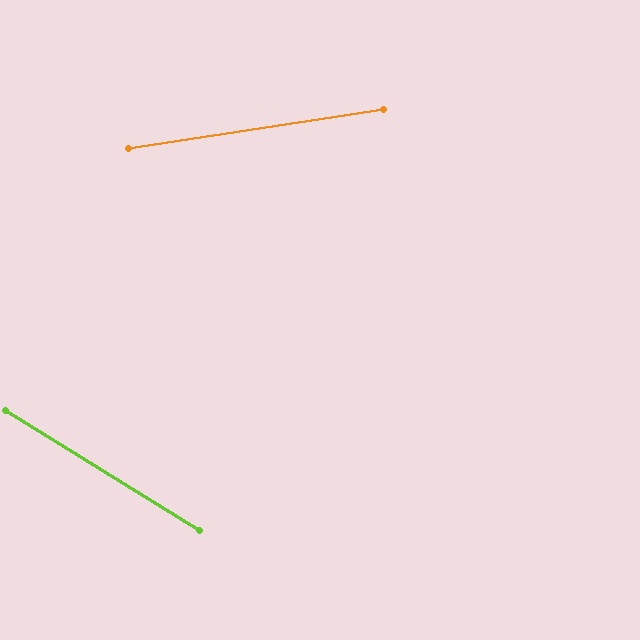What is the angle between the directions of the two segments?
Approximately 40 degrees.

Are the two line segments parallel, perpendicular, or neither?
Neither parallel nor perpendicular — they differ by about 40°.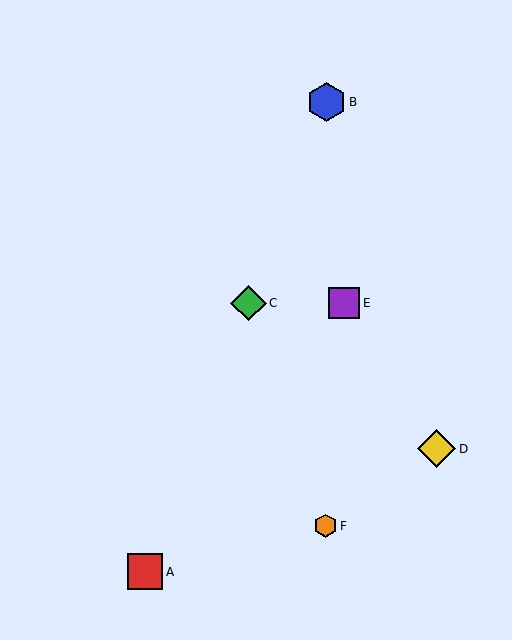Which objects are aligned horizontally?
Objects C, E are aligned horizontally.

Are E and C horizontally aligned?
Yes, both are at y≈303.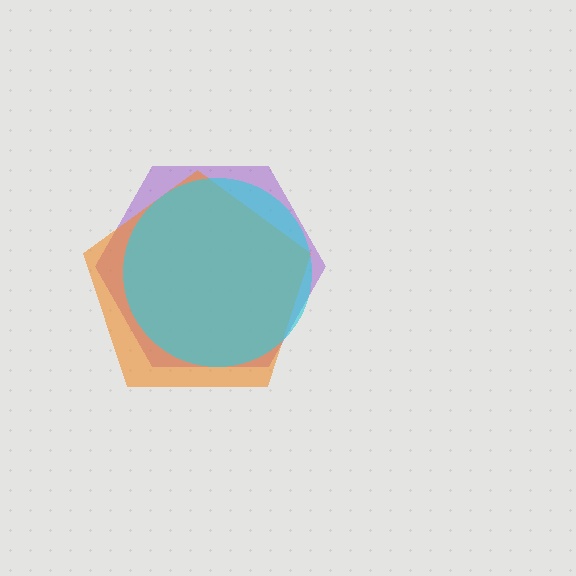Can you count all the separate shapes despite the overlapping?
Yes, there are 3 separate shapes.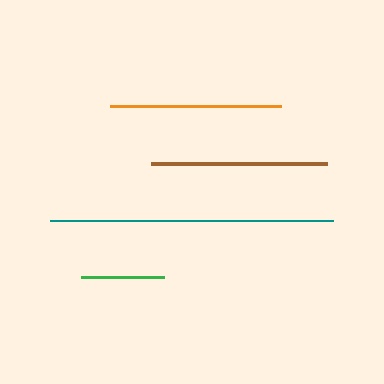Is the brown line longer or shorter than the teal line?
The teal line is longer than the brown line.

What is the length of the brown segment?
The brown segment is approximately 176 pixels long.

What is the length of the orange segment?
The orange segment is approximately 170 pixels long.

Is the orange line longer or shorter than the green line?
The orange line is longer than the green line.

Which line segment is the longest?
The teal line is the longest at approximately 284 pixels.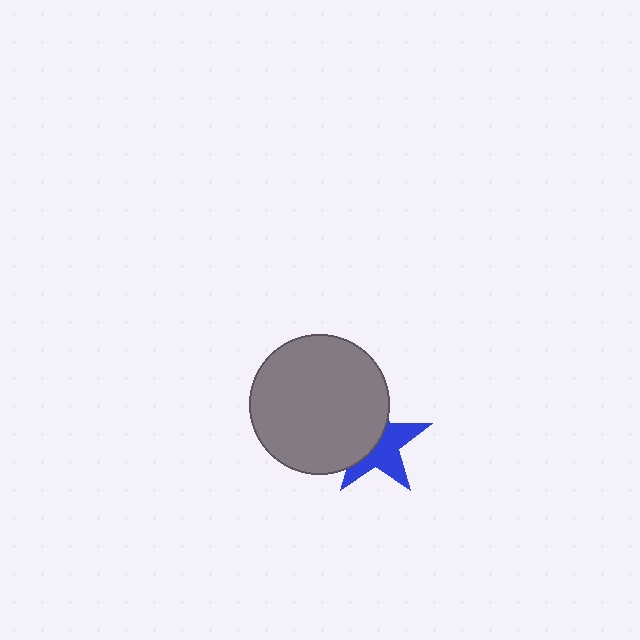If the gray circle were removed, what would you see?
You would see the complete blue star.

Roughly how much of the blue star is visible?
About half of it is visible (roughly 52%).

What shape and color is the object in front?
The object in front is a gray circle.